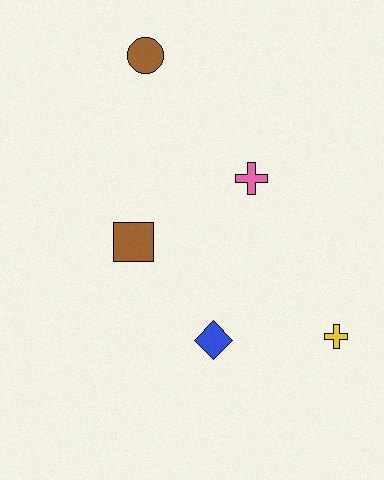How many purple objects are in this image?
There are no purple objects.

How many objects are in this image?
There are 5 objects.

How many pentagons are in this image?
There are no pentagons.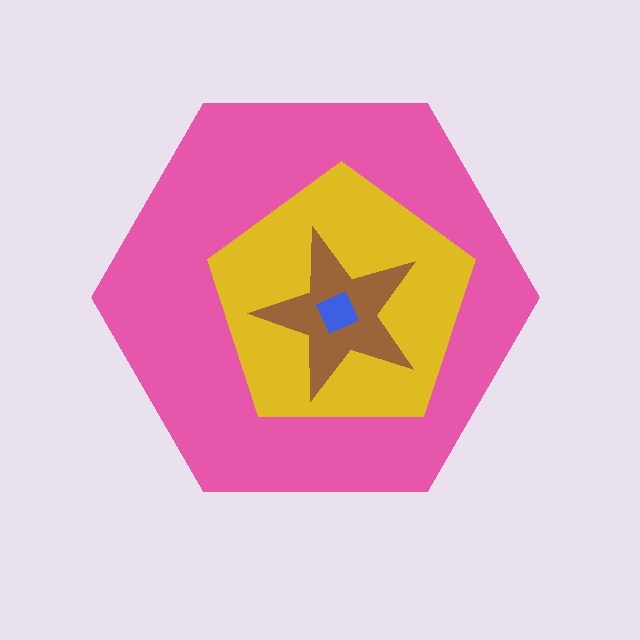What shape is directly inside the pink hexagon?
The yellow pentagon.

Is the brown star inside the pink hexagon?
Yes.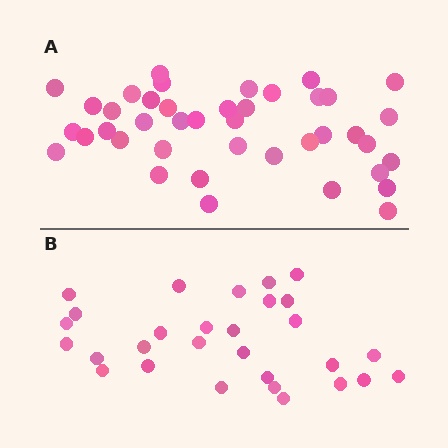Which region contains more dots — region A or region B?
Region A (the top region) has more dots.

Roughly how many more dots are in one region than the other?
Region A has roughly 12 or so more dots than region B.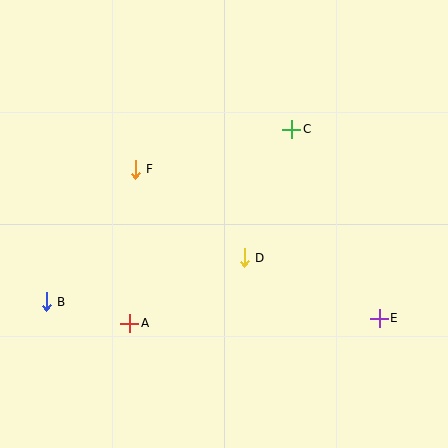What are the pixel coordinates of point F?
Point F is at (135, 169).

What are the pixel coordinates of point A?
Point A is at (130, 323).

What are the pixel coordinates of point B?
Point B is at (46, 302).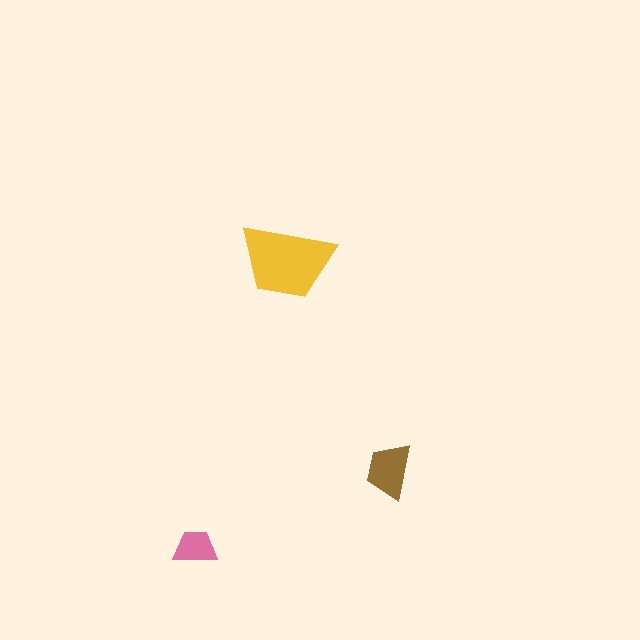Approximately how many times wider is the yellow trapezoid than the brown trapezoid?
About 1.5 times wider.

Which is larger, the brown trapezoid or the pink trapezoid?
The brown one.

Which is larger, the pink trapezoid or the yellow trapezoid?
The yellow one.